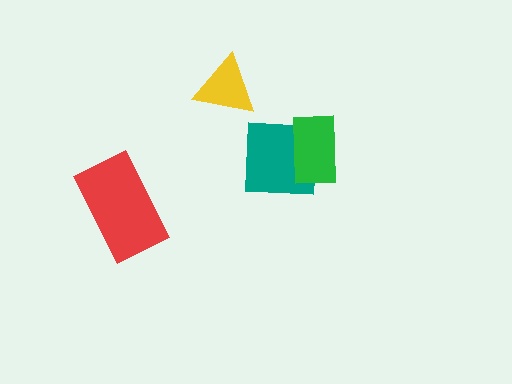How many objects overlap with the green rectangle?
1 object overlaps with the green rectangle.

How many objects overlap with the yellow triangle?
0 objects overlap with the yellow triangle.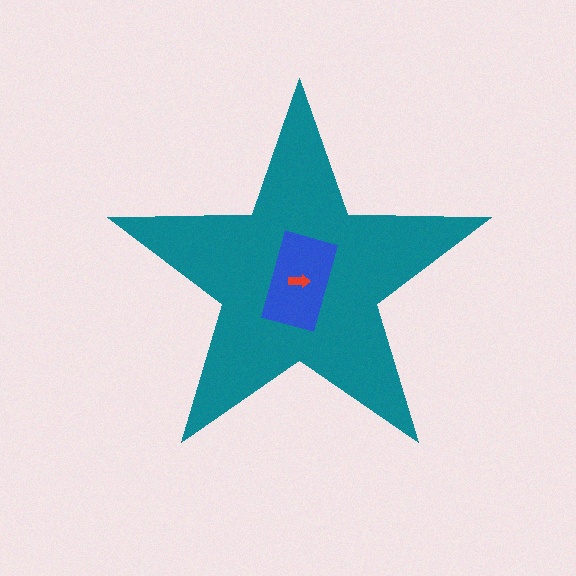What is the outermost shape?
The teal star.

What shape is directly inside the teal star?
The blue rectangle.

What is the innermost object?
The red arrow.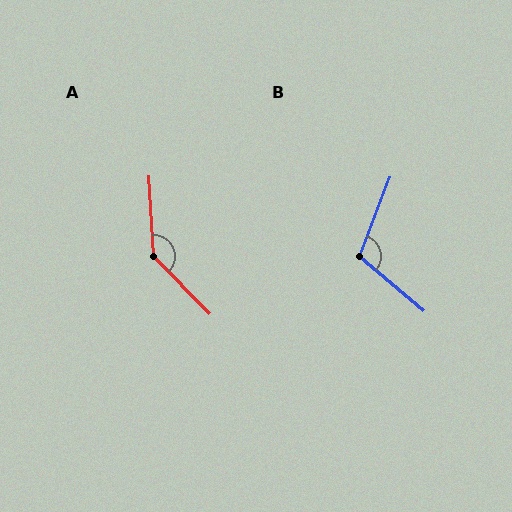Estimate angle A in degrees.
Approximately 138 degrees.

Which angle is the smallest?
B, at approximately 109 degrees.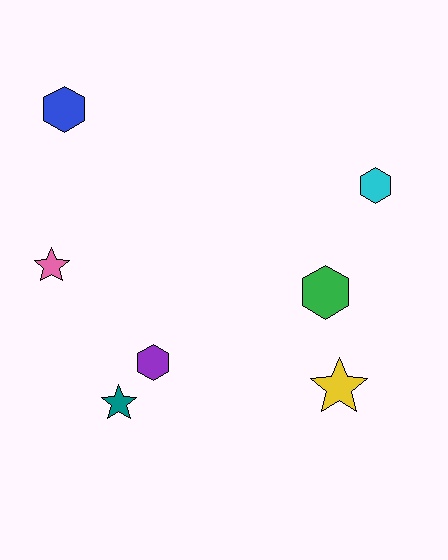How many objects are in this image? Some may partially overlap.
There are 7 objects.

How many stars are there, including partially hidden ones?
There are 3 stars.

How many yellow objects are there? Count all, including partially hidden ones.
There is 1 yellow object.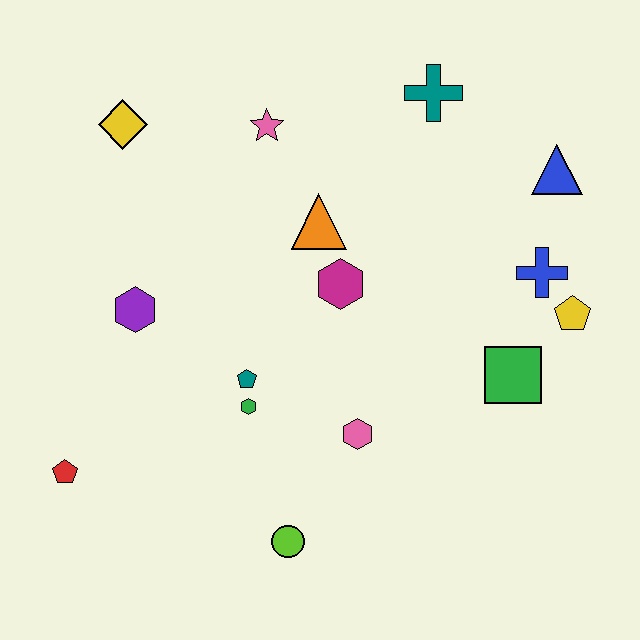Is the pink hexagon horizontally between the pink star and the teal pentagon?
No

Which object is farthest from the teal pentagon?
The blue triangle is farthest from the teal pentagon.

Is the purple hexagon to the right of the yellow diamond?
Yes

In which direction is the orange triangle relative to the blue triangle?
The orange triangle is to the left of the blue triangle.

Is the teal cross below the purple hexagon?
No